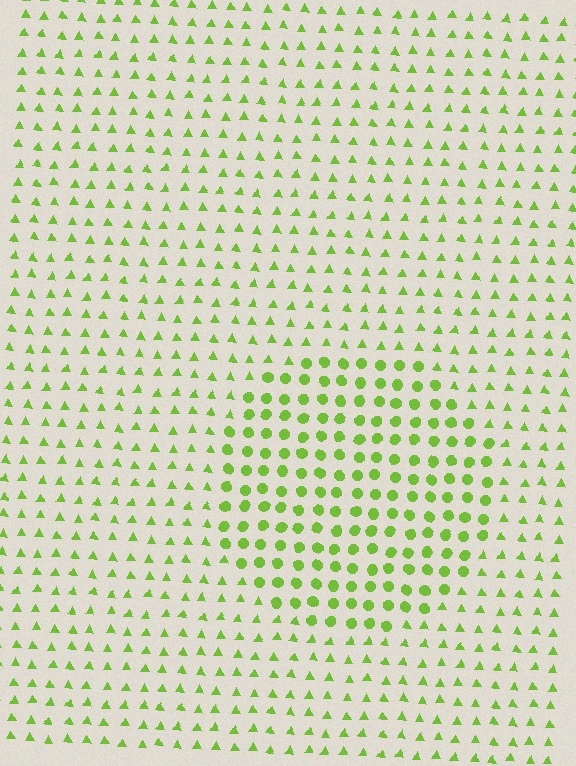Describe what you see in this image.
The image is filled with small lime elements arranged in a uniform grid. A circle-shaped region contains circles, while the surrounding area contains triangles. The boundary is defined purely by the change in element shape.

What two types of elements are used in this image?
The image uses circles inside the circle region and triangles outside it.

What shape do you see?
I see a circle.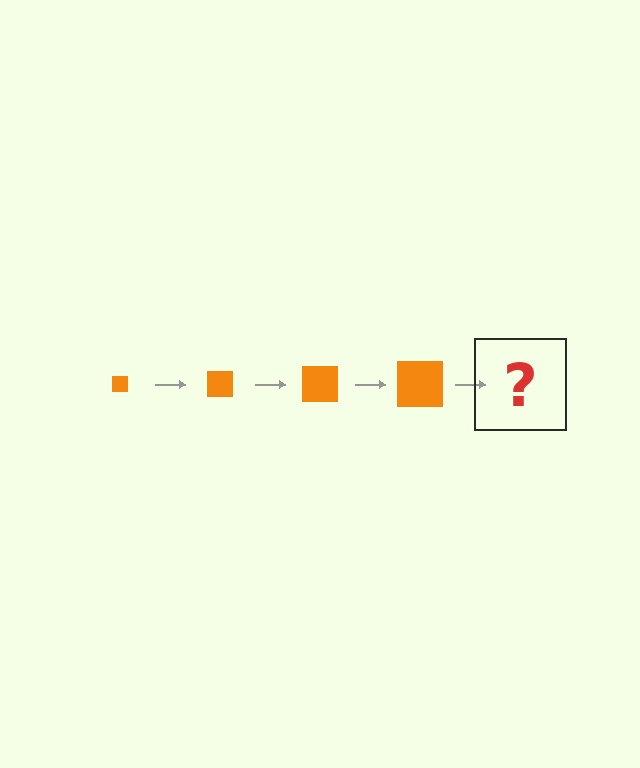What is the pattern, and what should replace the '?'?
The pattern is that the square gets progressively larger each step. The '?' should be an orange square, larger than the previous one.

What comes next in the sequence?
The next element should be an orange square, larger than the previous one.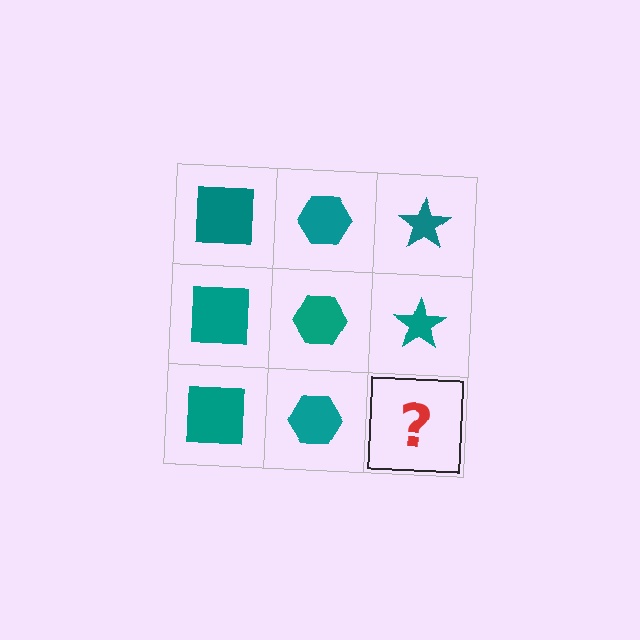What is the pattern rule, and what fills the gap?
The rule is that each column has a consistent shape. The gap should be filled with a teal star.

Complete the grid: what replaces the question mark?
The question mark should be replaced with a teal star.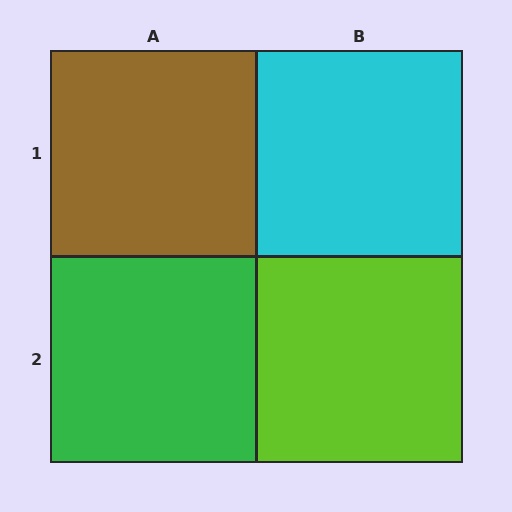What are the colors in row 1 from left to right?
Brown, cyan.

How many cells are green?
1 cell is green.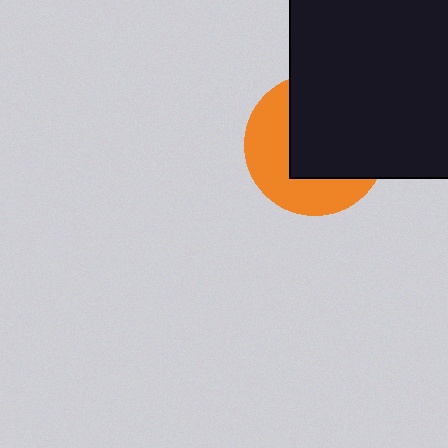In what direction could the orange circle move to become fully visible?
The orange circle could move toward the lower-left. That would shift it out from behind the black square entirely.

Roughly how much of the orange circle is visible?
A small part of it is visible (roughly 43%).